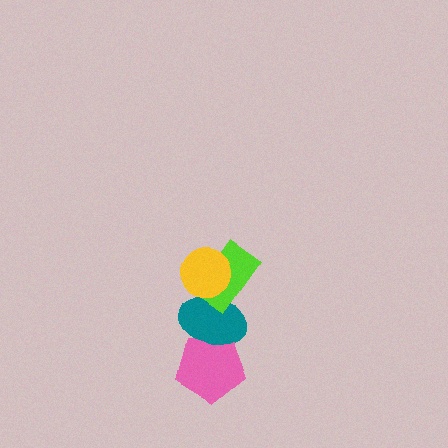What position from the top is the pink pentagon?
The pink pentagon is 4th from the top.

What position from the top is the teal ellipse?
The teal ellipse is 3rd from the top.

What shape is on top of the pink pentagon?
The teal ellipse is on top of the pink pentagon.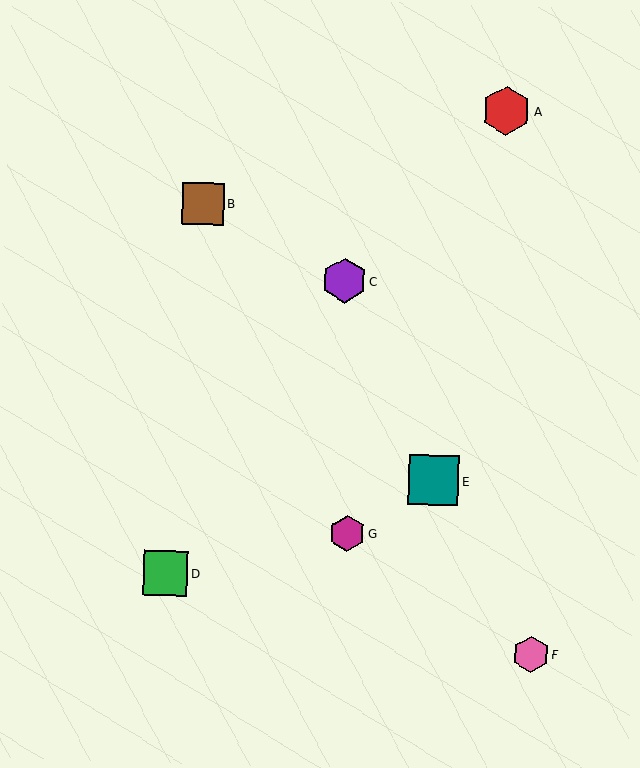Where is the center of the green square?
The center of the green square is at (165, 574).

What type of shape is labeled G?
Shape G is a magenta hexagon.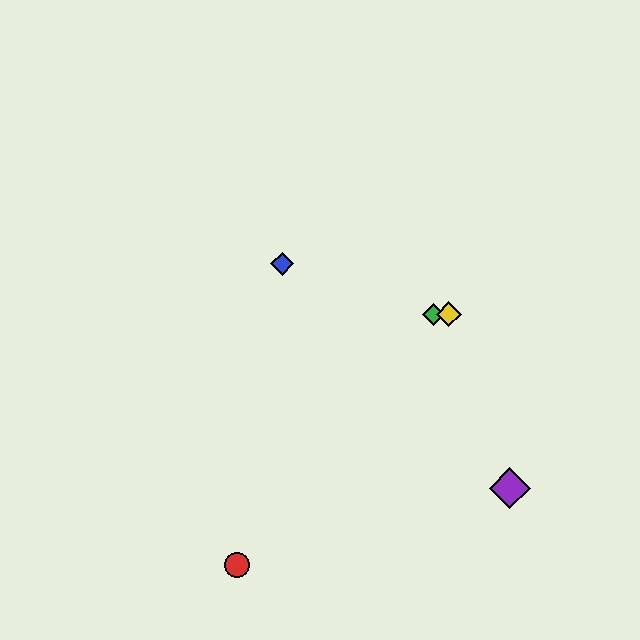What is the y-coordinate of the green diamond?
The green diamond is at y≈314.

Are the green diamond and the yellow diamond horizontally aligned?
Yes, both are at y≈314.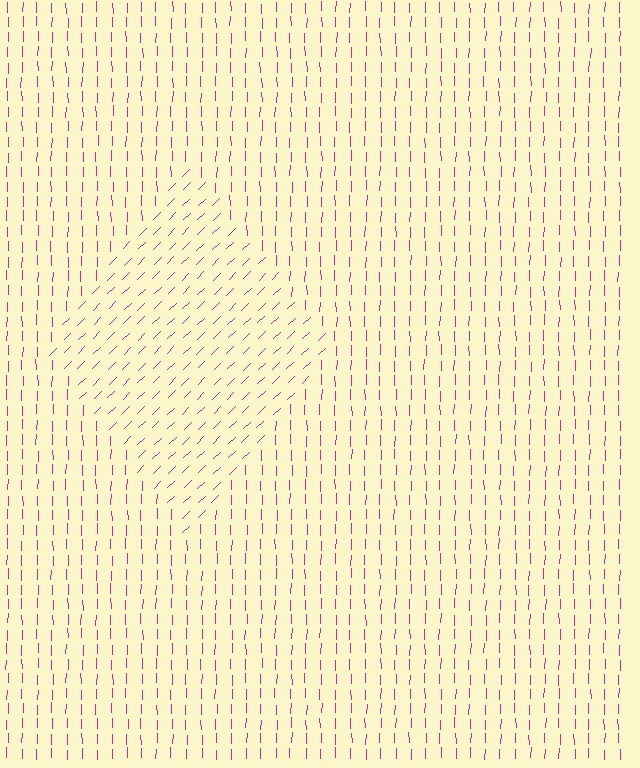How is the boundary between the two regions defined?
The boundary is defined purely by a change in line orientation (approximately 45 degrees difference). All lines are the same color and thickness.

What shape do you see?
I see a diamond.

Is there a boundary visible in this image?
Yes, there is a texture boundary formed by a change in line orientation.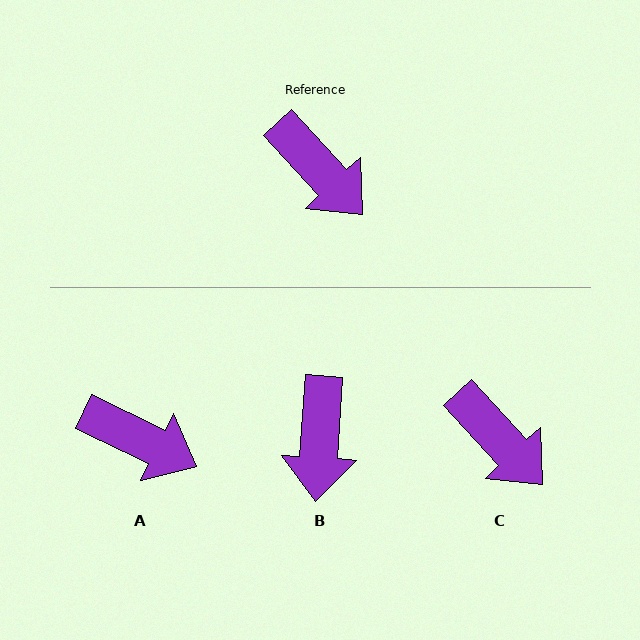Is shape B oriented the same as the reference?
No, it is off by about 47 degrees.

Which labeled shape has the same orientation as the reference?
C.